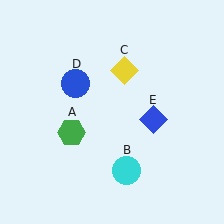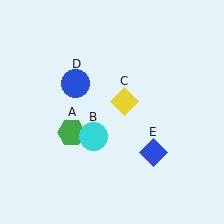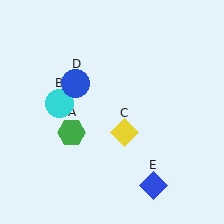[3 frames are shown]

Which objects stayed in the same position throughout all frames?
Green hexagon (object A) and blue circle (object D) remained stationary.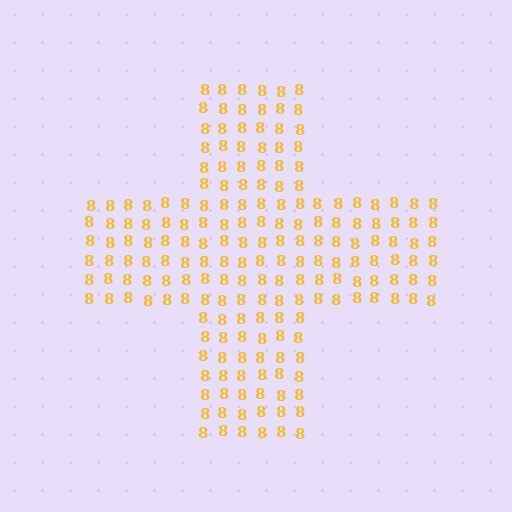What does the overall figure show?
The overall figure shows a cross.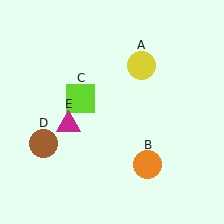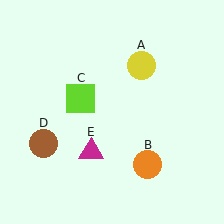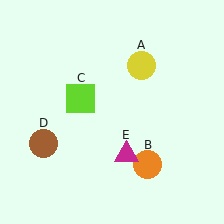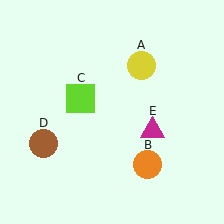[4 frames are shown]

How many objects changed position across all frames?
1 object changed position: magenta triangle (object E).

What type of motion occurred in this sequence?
The magenta triangle (object E) rotated counterclockwise around the center of the scene.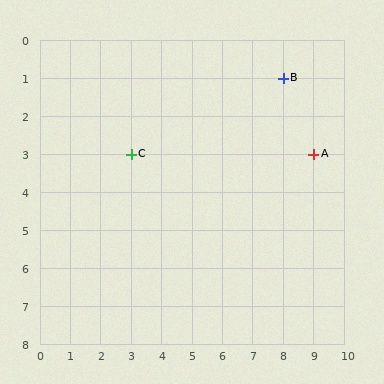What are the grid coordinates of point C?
Point C is at grid coordinates (3, 3).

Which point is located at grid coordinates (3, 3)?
Point C is at (3, 3).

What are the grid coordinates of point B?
Point B is at grid coordinates (8, 1).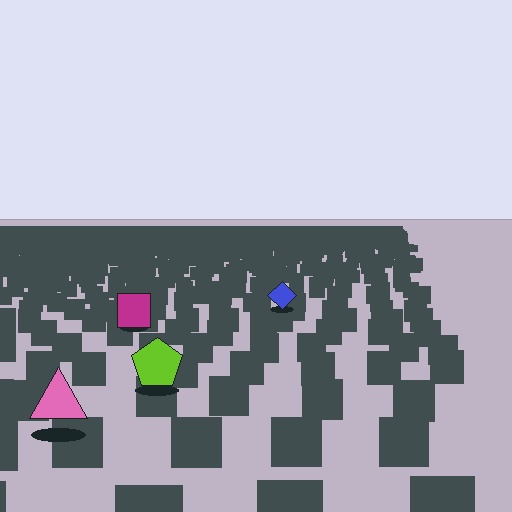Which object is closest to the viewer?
The pink triangle is closest. The texture marks near it are larger and more spread out.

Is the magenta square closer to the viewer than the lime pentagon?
No. The lime pentagon is closer — you can tell from the texture gradient: the ground texture is coarser near it.